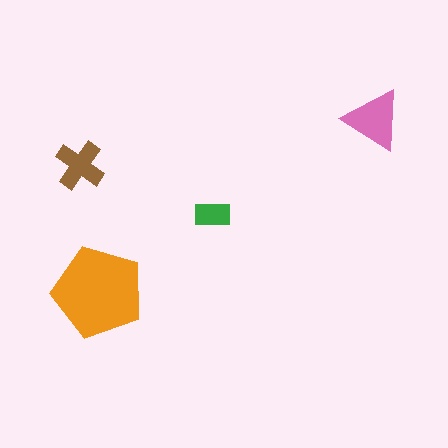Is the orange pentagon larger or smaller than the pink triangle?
Larger.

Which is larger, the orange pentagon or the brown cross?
The orange pentagon.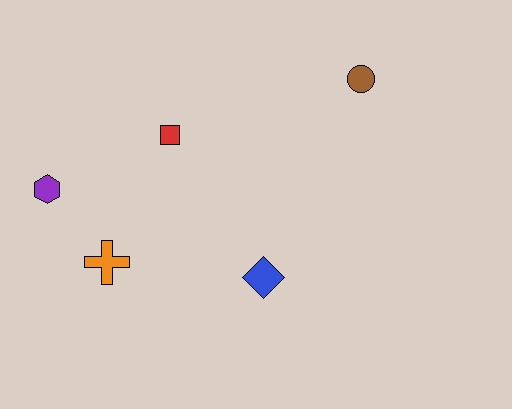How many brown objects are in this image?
There is 1 brown object.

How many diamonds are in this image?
There is 1 diamond.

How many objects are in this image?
There are 5 objects.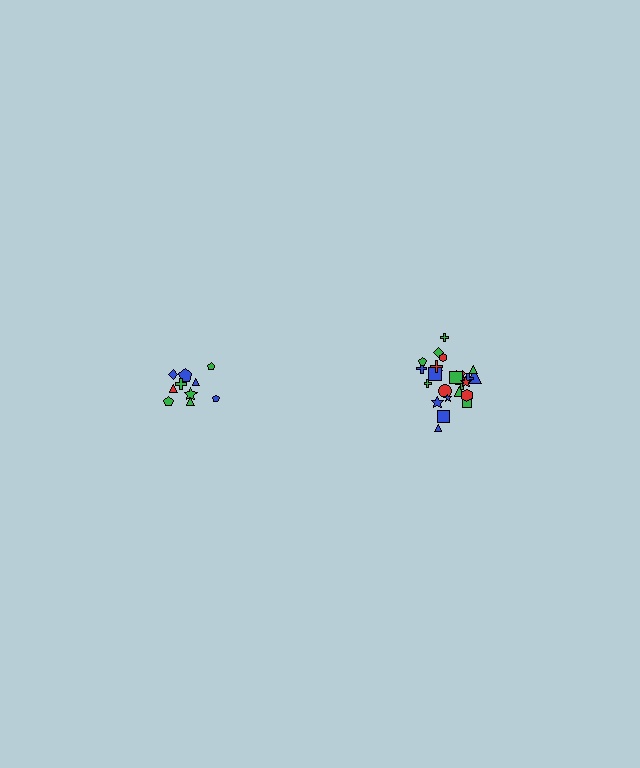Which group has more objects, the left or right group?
The right group.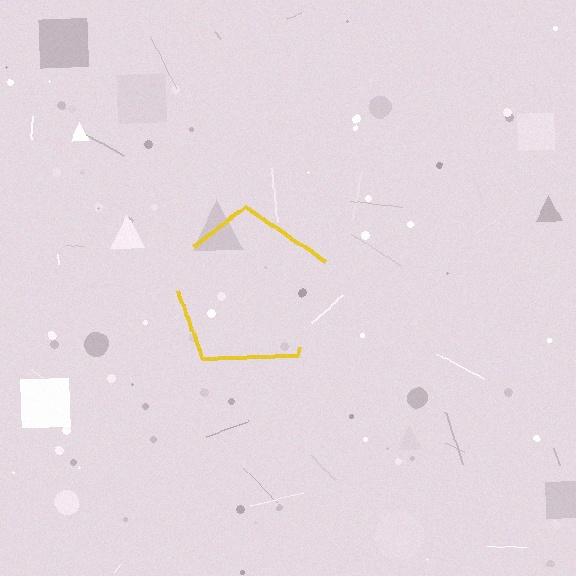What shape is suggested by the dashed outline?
The dashed outline suggests a pentagon.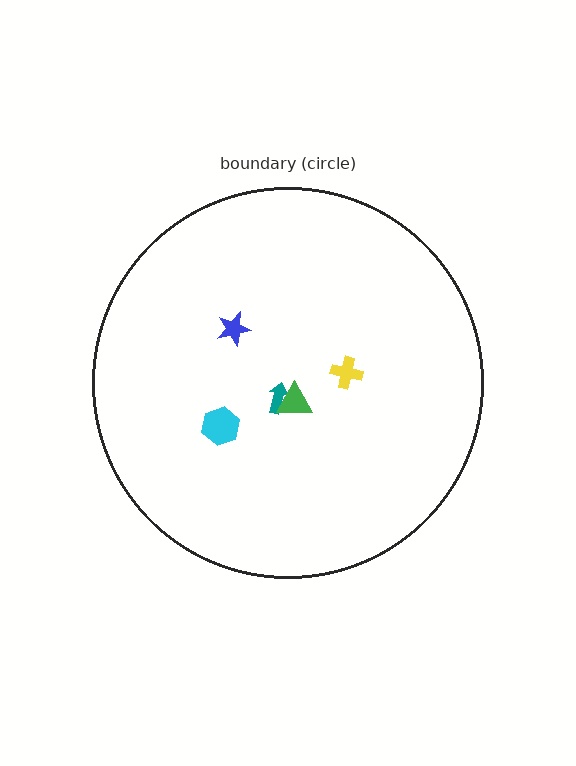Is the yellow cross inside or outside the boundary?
Inside.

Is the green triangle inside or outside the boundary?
Inside.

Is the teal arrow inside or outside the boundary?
Inside.